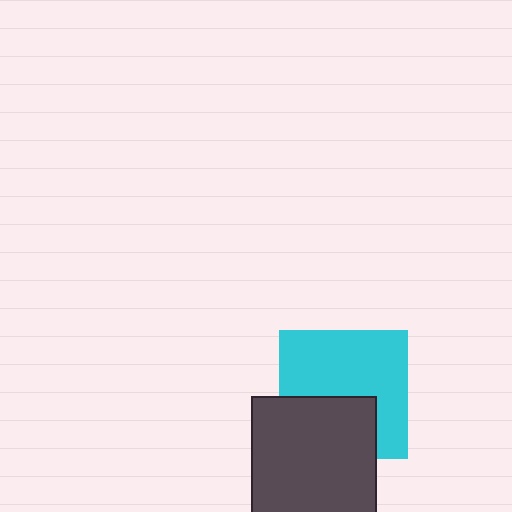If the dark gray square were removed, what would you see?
You would see the complete cyan square.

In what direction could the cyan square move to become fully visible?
The cyan square could move up. That would shift it out from behind the dark gray square entirely.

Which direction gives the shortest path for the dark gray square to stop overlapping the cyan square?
Moving down gives the shortest separation.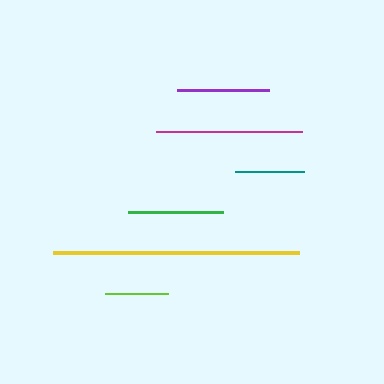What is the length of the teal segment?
The teal segment is approximately 69 pixels long.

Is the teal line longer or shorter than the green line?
The green line is longer than the teal line.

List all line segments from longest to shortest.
From longest to shortest: yellow, magenta, green, purple, teal, lime.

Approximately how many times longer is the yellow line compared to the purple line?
The yellow line is approximately 2.7 times the length of the purple line.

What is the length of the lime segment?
The lime segment is approximately 63 pixels long.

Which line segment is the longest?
The yellow line is the longest at approximately 247 pixels.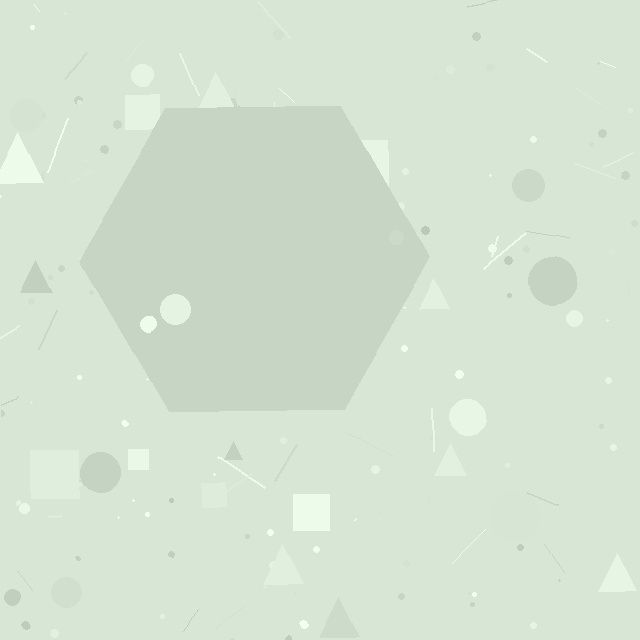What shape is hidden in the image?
A hexagon is hidden in the image.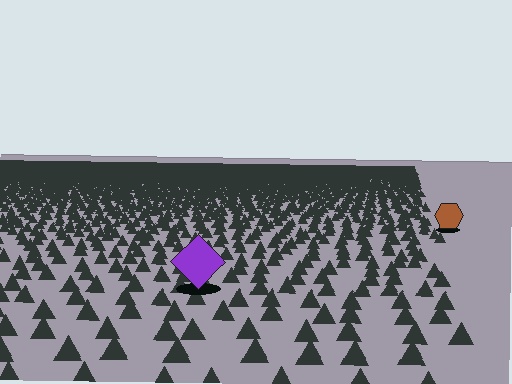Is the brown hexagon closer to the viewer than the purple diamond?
No. The purple diamond is closer — you can tell from the texture gradient: the ground texture is coarser near it.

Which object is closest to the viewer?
The purple diamond is closest. The texture marks near it are larger and more spread out.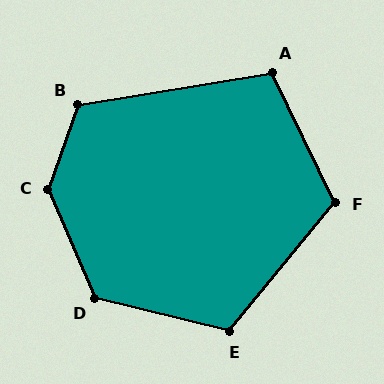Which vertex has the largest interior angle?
C, at approximately 138 degrees.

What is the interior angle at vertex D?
Approximately 127 degrees (obtuse).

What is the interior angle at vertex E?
Approximately 116 degrees (obtuse).